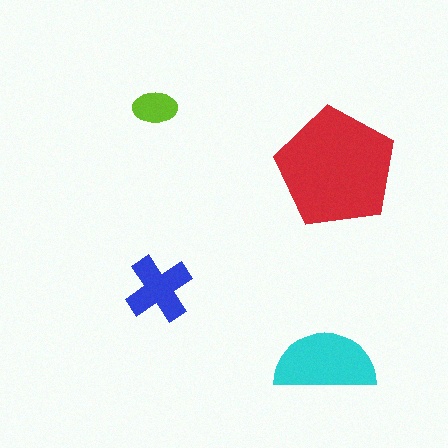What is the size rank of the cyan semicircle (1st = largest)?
2nd.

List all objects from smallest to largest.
The lime ellipse, the blue cross, the cyan semicircle, the red pentagon.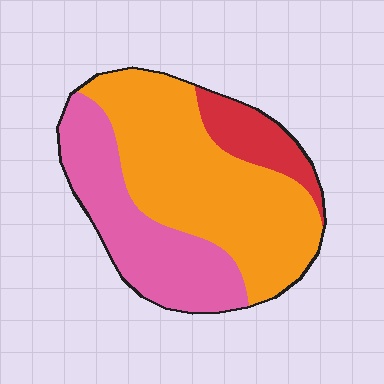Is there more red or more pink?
Pink.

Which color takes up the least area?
Red, at roughly 10%.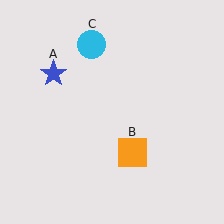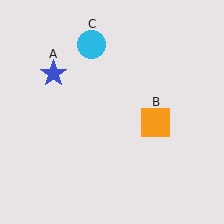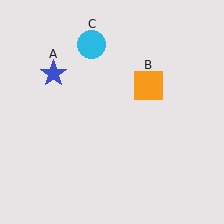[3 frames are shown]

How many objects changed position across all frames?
1 object changed position: orange square (object B).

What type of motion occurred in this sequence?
The orange square (object B) rotated counterclockwise around the center of the scene.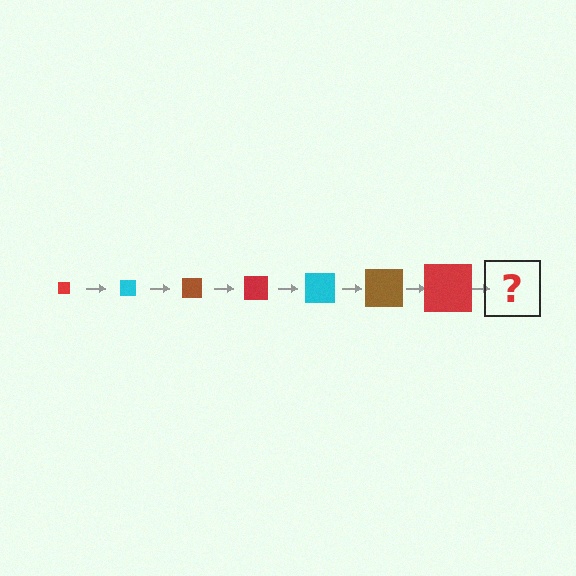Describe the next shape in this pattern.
It should be a cyan square, larger than the previous one.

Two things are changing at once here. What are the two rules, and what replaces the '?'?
The two rules are that the square grows larger each step and the color cycles through red, cyan, and brown. The '?' should be a cyan square, larger than the previous one.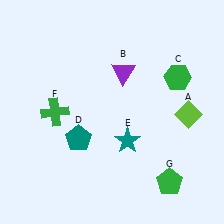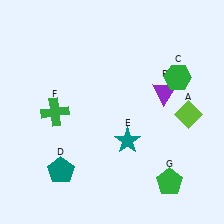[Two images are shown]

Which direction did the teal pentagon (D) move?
The teal pentagon (D) moved down.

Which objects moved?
The objects that moved are: the purple triangle (B), the teal pentagon (D).